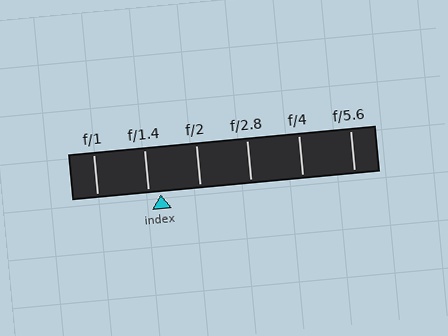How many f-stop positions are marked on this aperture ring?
There are 6 f-stop positions marked.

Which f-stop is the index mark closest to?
The index mark is closest to f/1.4.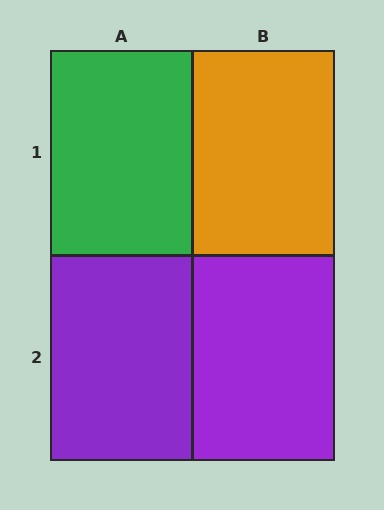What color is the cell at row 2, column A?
Purple.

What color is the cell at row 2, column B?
Purple.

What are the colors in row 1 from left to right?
Green, orange.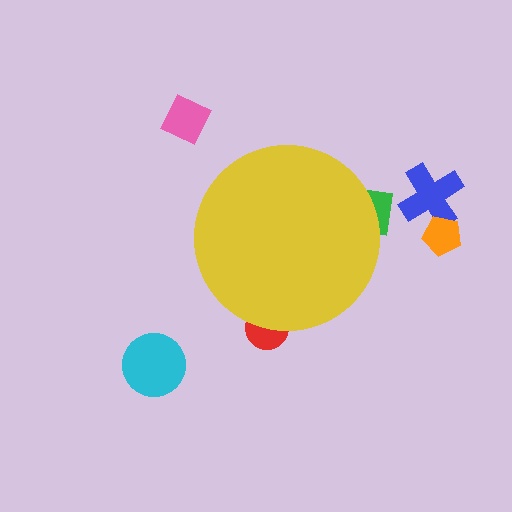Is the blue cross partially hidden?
No, the blue cross is fully visible.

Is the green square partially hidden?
Yes, the green square is partially hidden behind the yellow circle.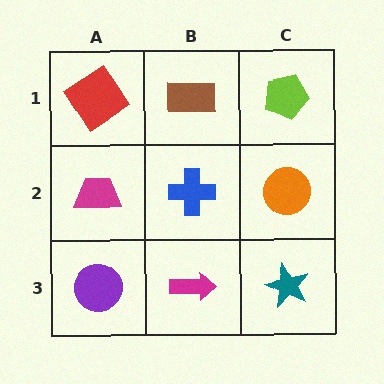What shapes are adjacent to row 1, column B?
A blue cross (row 2, column B), a red diamond (row 1, column A), a lime pentagon (row 1, column C).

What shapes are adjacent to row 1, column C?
An orange circle (row 2, column C), a brown rectangle (row 1, column B).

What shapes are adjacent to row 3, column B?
A blue cross (row 2, column B), a purple circle (row 3, column A), a teal star (row 3, column C).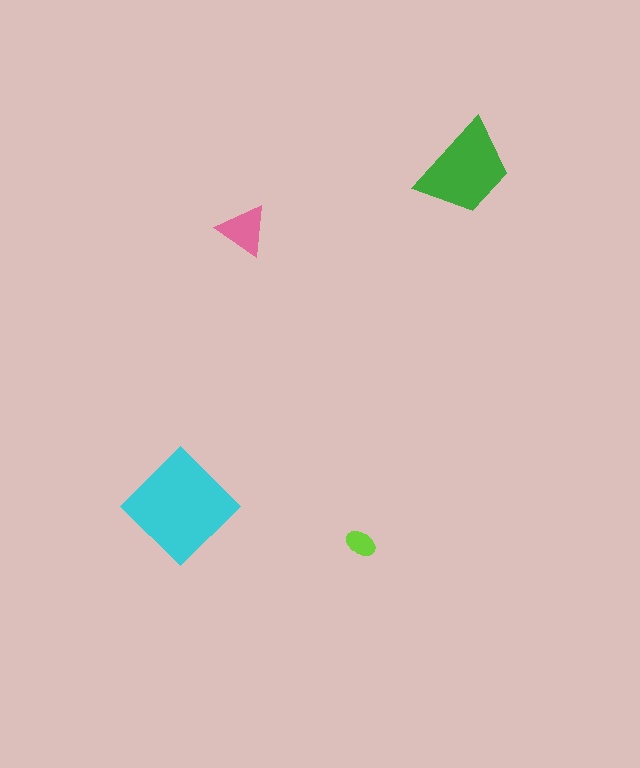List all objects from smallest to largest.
The lime ellipse, the pink triangle, the green trapezoid, the cyan diamond.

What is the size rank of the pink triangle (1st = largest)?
3rd.